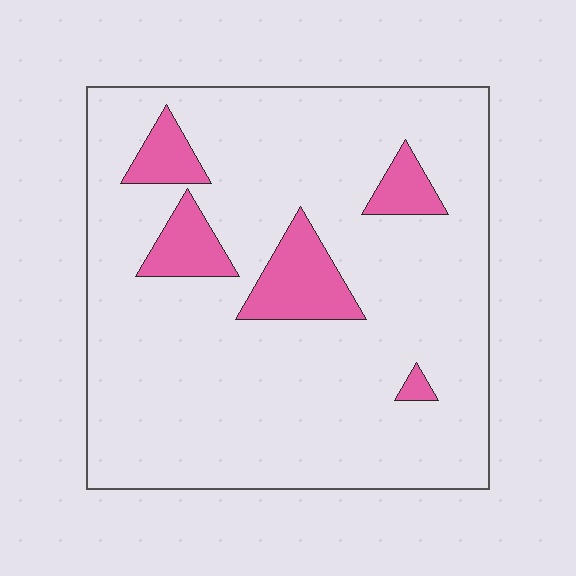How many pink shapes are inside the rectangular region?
5.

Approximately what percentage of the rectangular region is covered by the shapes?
Approximately 10%.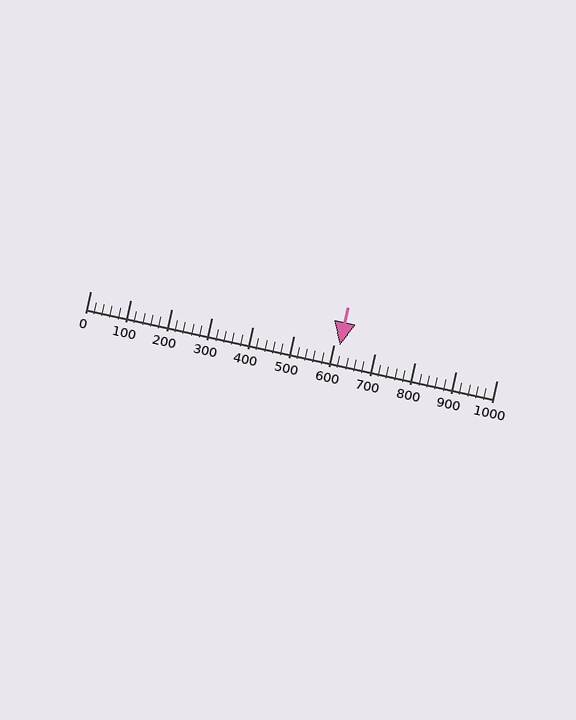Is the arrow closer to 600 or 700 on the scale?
The arrow is closer to 600.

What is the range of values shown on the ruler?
The ruler shows values from 0 to 1000.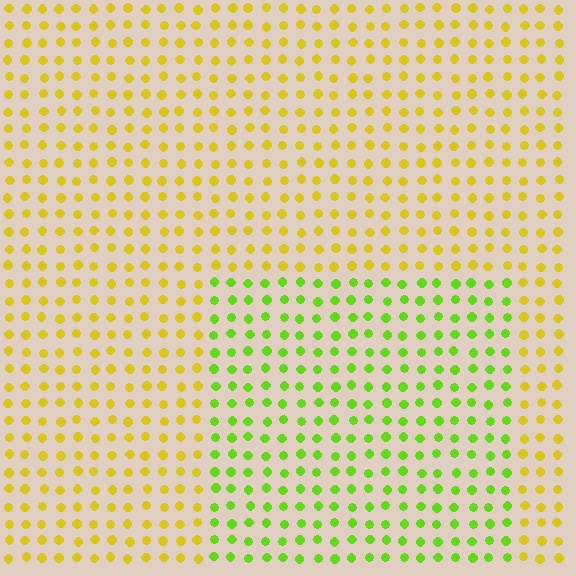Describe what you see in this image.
The image is filled with small yellow elements in a uniform arrangement. A rectangle-shaped region is visible where the elements are tinted to a slightly different hue, forming a subtle color boundary.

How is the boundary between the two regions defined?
The boundary is defined purely by a slight shift in hue (about 44 degrees). Spacing, size, and orientation are identical on both sides.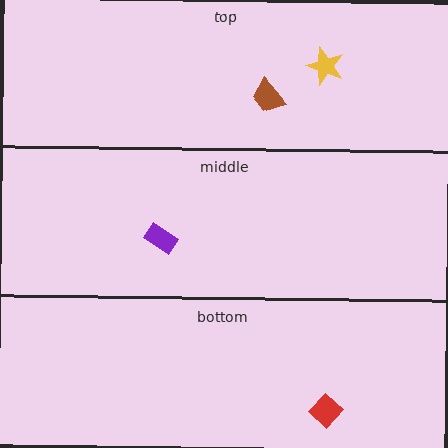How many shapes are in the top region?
2.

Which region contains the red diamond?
The bottom region.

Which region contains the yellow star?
The top region.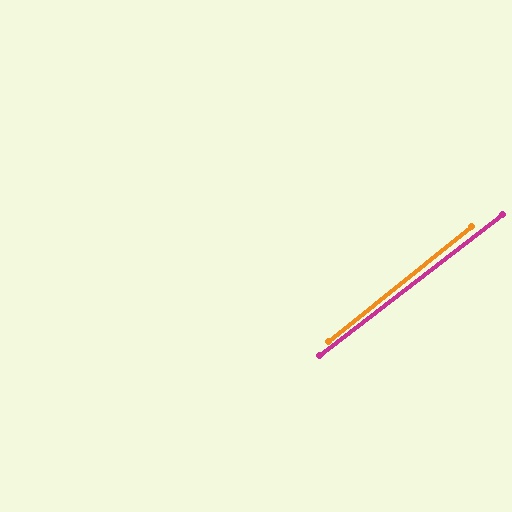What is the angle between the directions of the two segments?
Approximately 1 degree.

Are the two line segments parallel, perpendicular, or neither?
Parallel — their directions differ by only 1.3°.